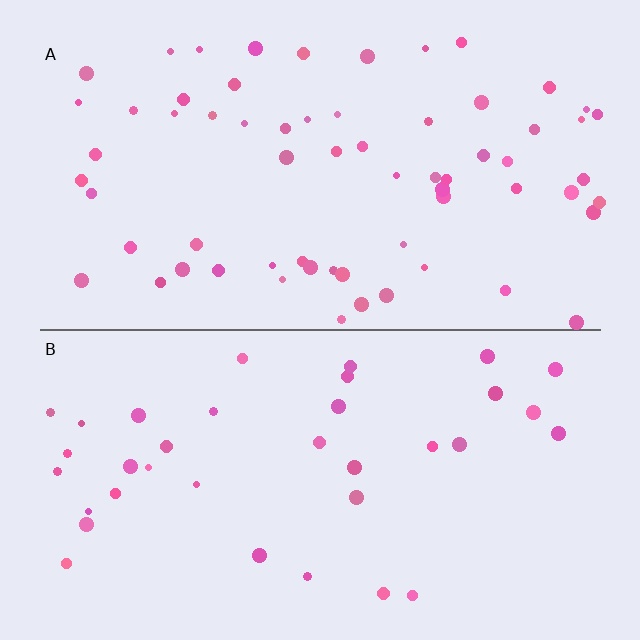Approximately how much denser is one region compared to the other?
Approximately 1.8× — region A over region B.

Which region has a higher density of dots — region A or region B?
A (the top).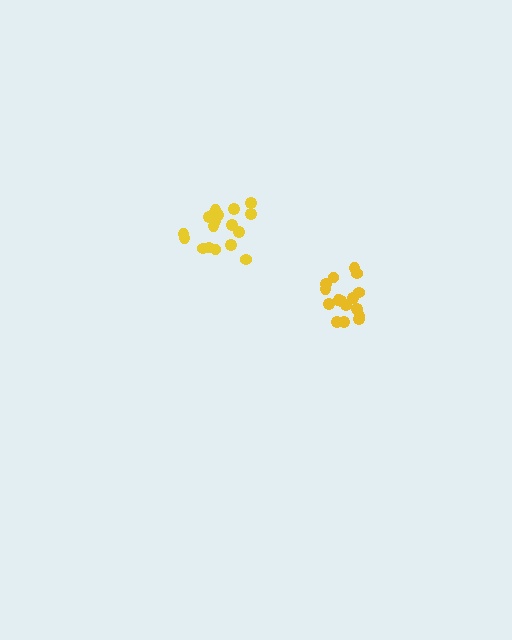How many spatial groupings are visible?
There are 2 spatial groupings.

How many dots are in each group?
Group 1: 18 dots, Group 2: 16 dots (34 total).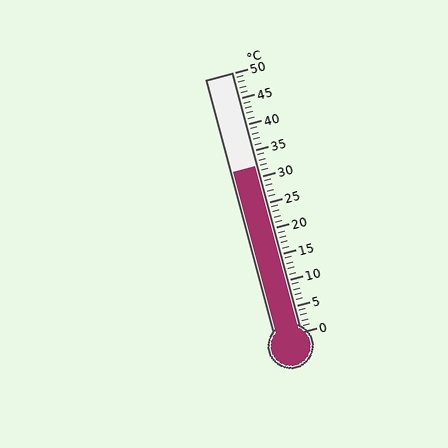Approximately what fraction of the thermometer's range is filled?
The thermometer is filled to approximately 65% of its range.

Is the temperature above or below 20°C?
The temperature is above 20°C.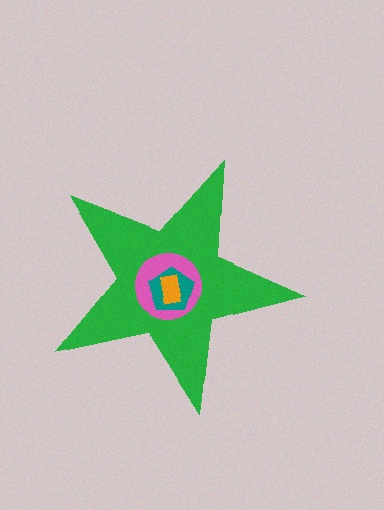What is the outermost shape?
The green star.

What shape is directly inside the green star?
The pink circle.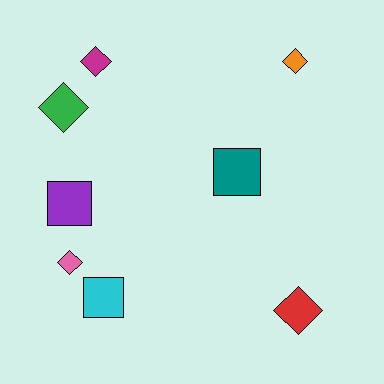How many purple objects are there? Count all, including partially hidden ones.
There is 1 purple object.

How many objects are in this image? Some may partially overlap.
There are 8 objects.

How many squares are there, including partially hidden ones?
There are 3 squares.